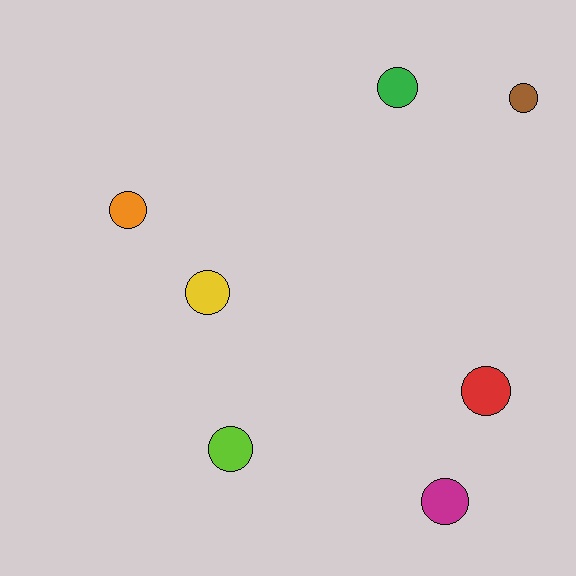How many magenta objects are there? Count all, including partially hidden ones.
There is 1 magenta object.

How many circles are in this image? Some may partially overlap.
There are 7 circles.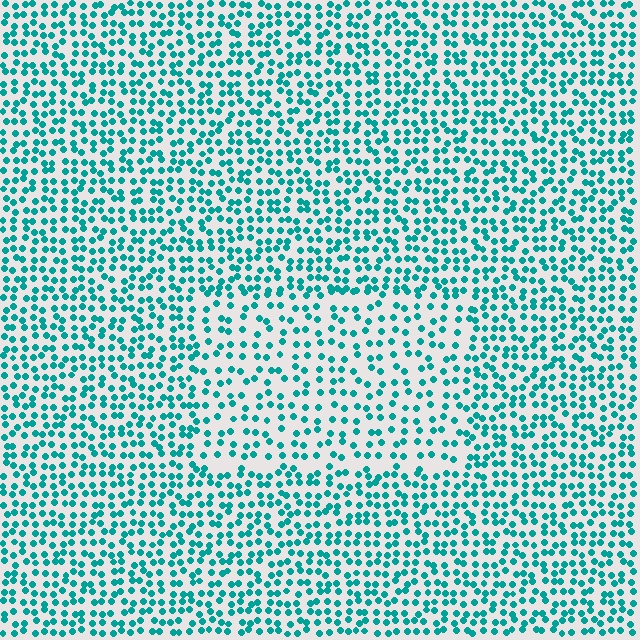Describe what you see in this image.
The image contains small teal elements arranged at two different densities. A rectangle-shaped region is visible where the elements are less densely packed than the surrounding area.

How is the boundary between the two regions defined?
The boundary is defined by a change in element density (approximately 1.6x ratio). All elements are the same color, size, and shape.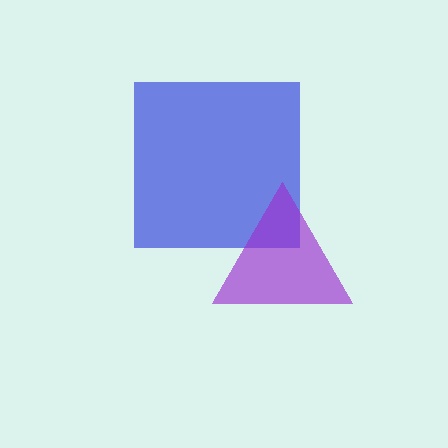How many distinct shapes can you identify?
There are 2 distinct shapes: a blue square, a purple triangle.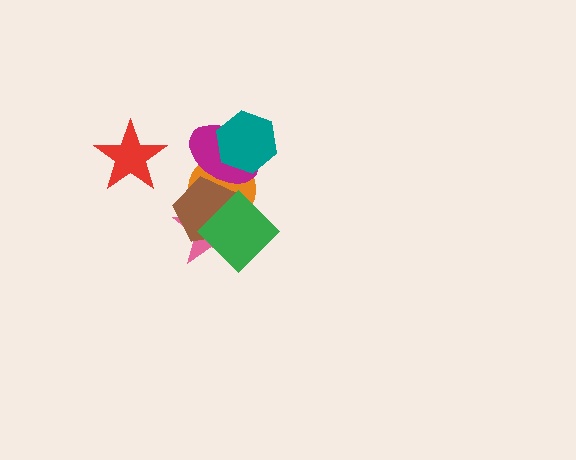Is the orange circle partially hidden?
Yes, it is partially covered by another shape.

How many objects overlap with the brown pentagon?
4 objects overlap with the brown pentagon.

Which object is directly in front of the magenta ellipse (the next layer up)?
The brown pentagon is directly in front of the magenta ellipse.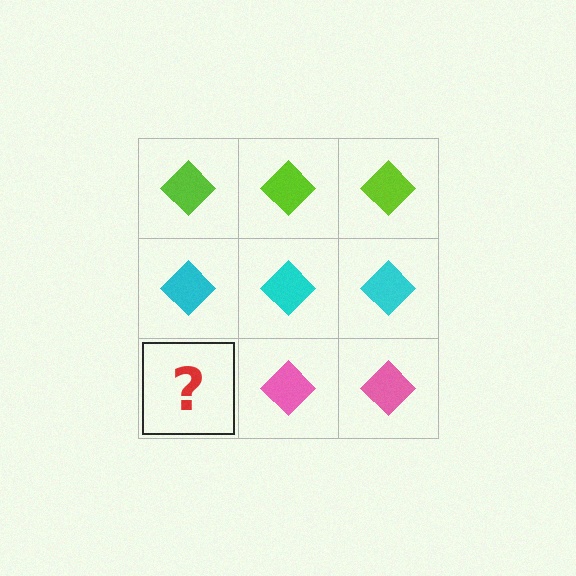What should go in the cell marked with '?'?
The missing cell should contain a pink diamond.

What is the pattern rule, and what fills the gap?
The rule is that each row has a consistent color. The gap should be filled with a pink diamond.